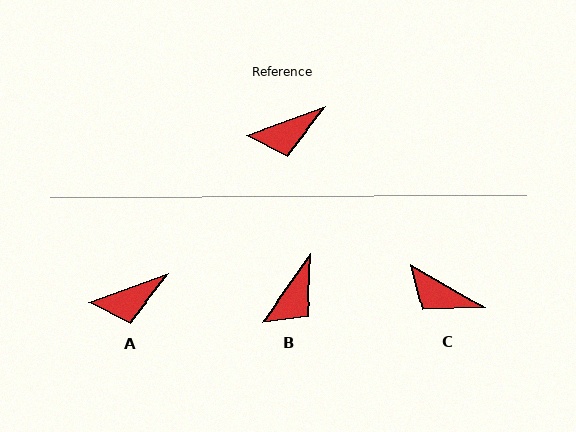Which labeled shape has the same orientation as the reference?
A.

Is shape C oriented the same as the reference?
No, it is off by about 50 degrees.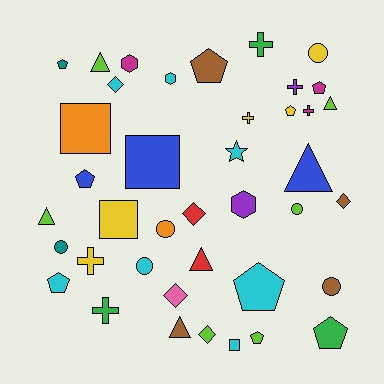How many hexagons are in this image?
There are 3 hexagons.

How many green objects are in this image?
There are 3 green objects.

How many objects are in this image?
There are 40 objects.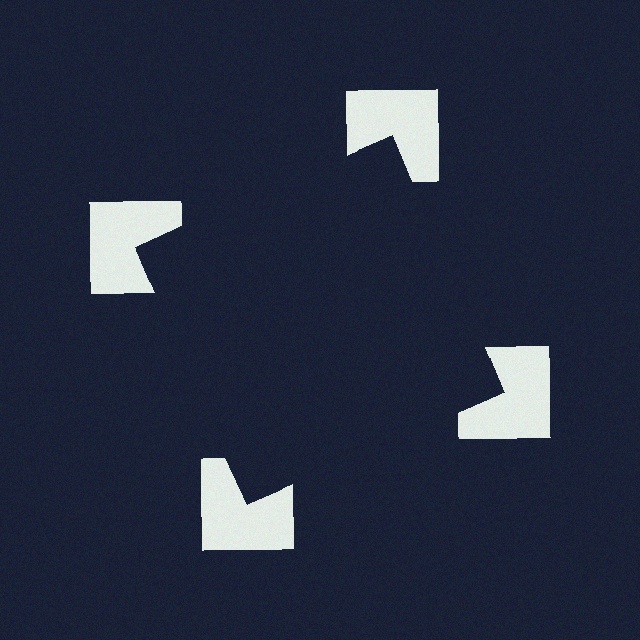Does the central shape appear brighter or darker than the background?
It typically appears slightly darker than the background, even though no actual brightness change is drawn.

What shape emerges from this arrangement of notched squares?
An illusory square — its edges are inferred from the aligned wedge cuts in the notched squares, not physically drawn.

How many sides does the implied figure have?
4 sides.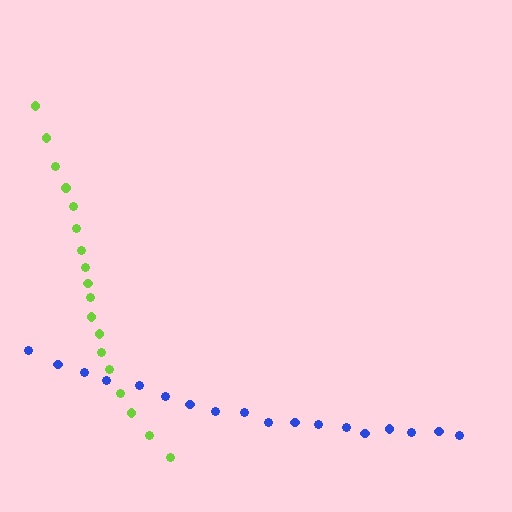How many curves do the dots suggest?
There are 2 distinct paths.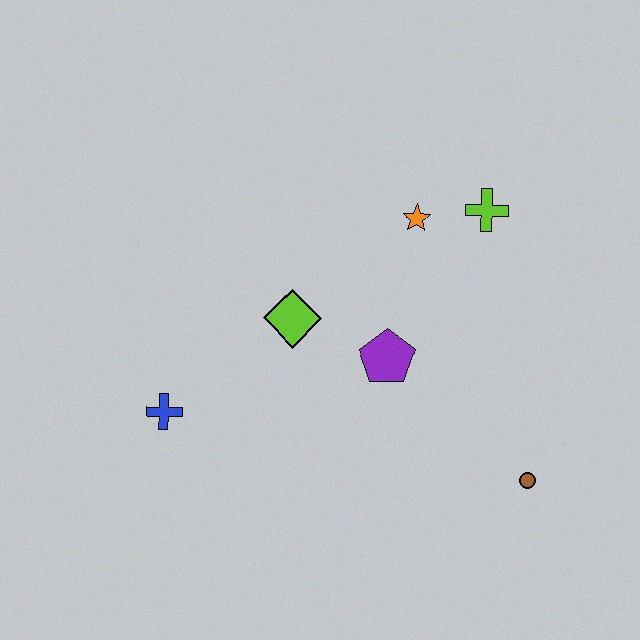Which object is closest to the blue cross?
The lime diamond is closest to the blue cross.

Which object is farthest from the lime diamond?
The brown circle is farthest from the lime diamond.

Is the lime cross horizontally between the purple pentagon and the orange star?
No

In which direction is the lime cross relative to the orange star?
The lime cross is to the right of the orange star.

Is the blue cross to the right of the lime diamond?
No